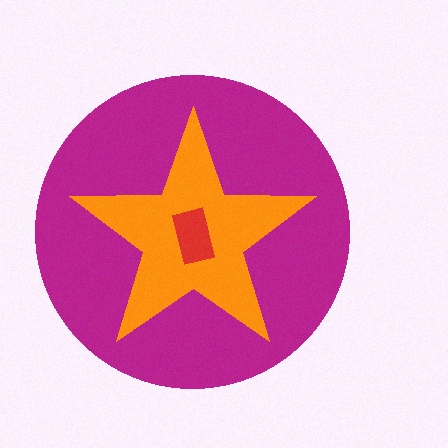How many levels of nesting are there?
3.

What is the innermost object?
The red rectangle.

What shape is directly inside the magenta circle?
The orange star.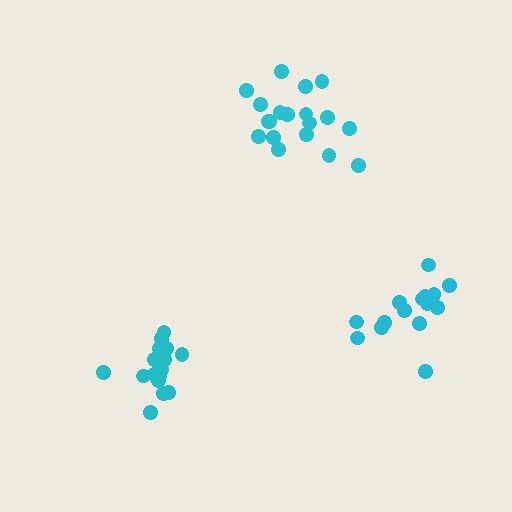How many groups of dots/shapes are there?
There are 3 groups.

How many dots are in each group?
Group 1: 19 dots, Group 2: 15 dots, Group 3: 17 dots (51 total).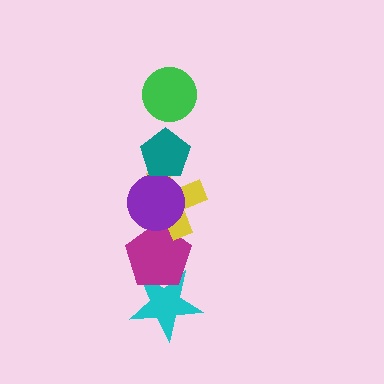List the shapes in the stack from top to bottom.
From top to bottom: the green circle, the teal pentagon, the purple circle, the yellow cross, the magenta pentagon, the cyan star.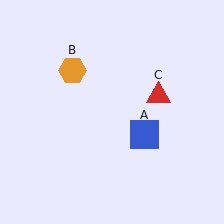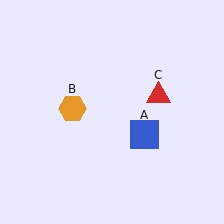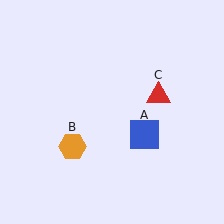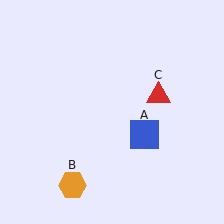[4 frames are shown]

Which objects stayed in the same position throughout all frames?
Blue square (object A) and red triangle (object C) remained stationary.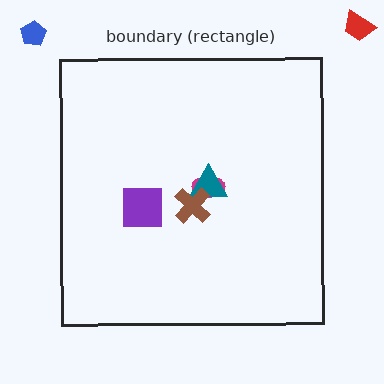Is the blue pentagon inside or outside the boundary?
Outside.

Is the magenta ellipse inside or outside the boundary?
Inside.